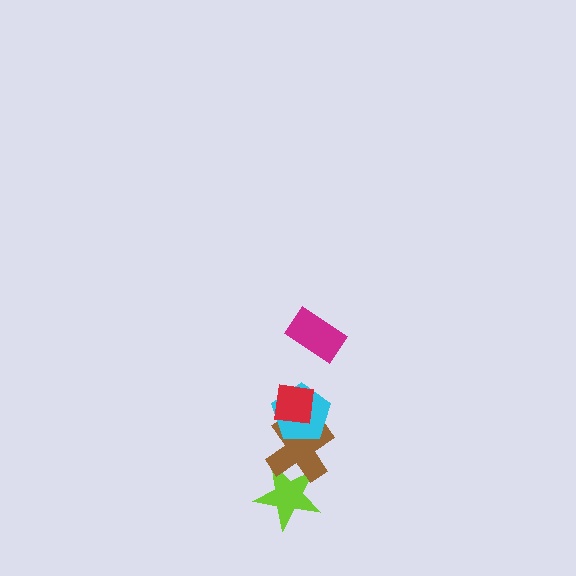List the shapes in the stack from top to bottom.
From top to bottom: the magenta rectangle, the red square, the cyan pentagon, the brown cross, the lime star.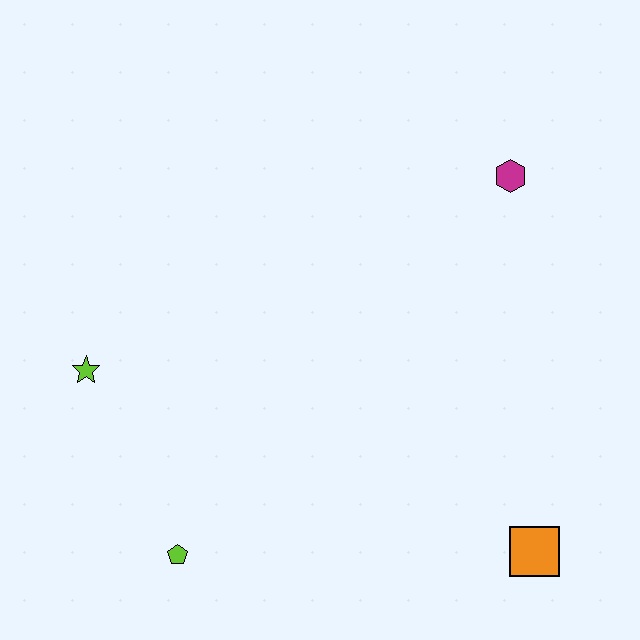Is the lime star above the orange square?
Yes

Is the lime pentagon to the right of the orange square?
No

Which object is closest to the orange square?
The lime pentagon is closest to the orange square.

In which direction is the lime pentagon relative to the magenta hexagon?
The lime pentagon is below the magenta hexagon.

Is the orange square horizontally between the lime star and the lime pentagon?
No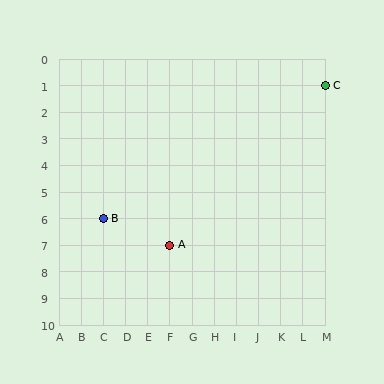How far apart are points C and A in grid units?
Points C and A are 7 columns and 6 rows apart (about 9.2 grid units diagonally).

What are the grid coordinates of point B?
Point B is at grid coordinates (C, 6).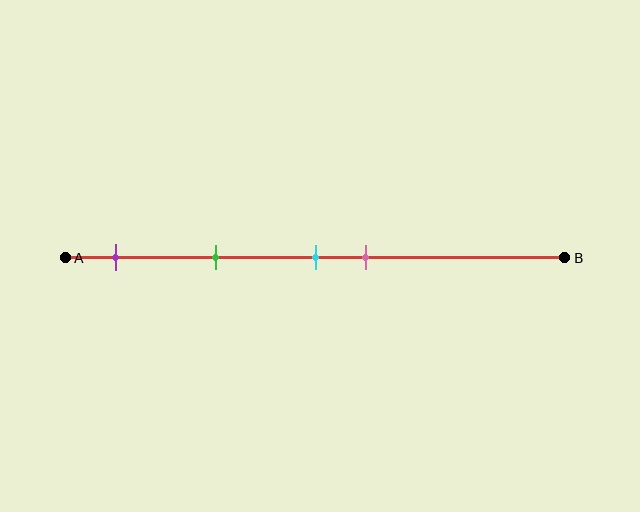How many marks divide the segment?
There are 4 marks dividing the segment.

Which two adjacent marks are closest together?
The cyan and pink marks are the closest adjacent pair.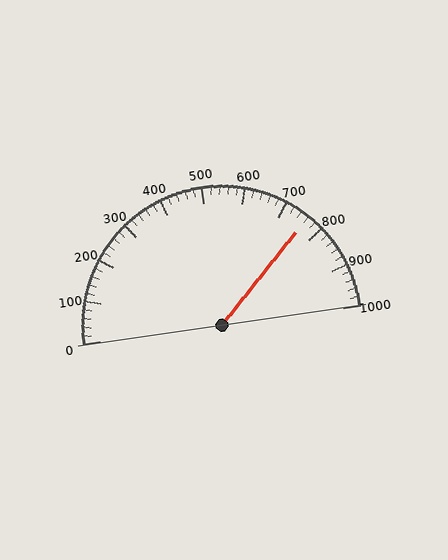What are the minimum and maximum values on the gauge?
The gauge ranges from 0 to 1000.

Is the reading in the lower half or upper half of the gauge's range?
The reading is in the upper half of the range (0 to 1000).